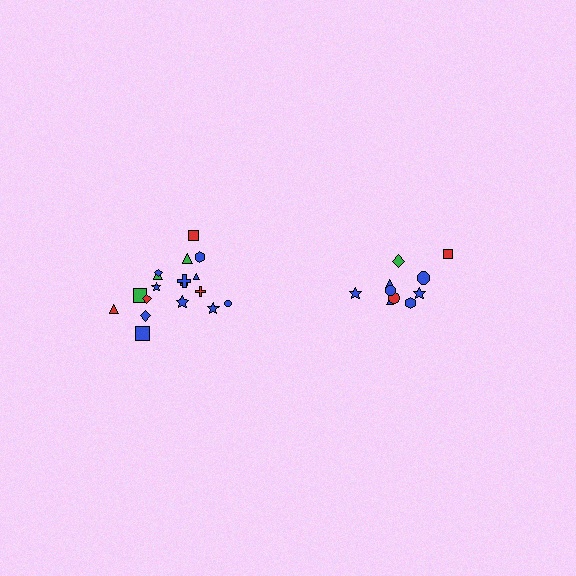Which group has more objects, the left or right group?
The left group.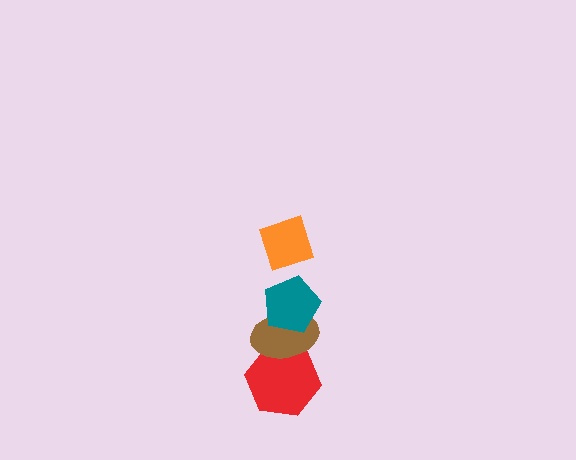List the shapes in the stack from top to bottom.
From top to bottom: the orange diamond, the teal pentagon, the brown ellipse, the red hexagon.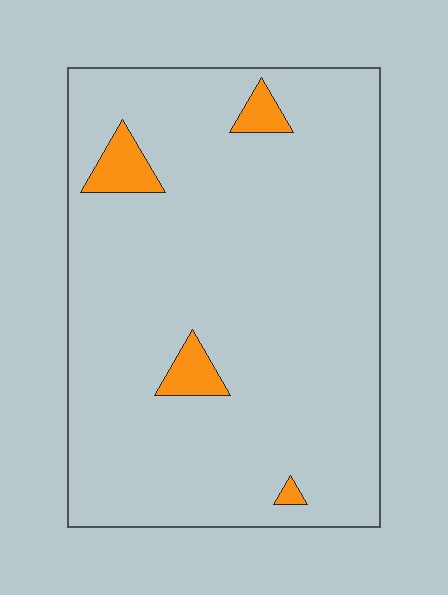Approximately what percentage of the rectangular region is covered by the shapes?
Approximately 5%.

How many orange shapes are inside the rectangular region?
4.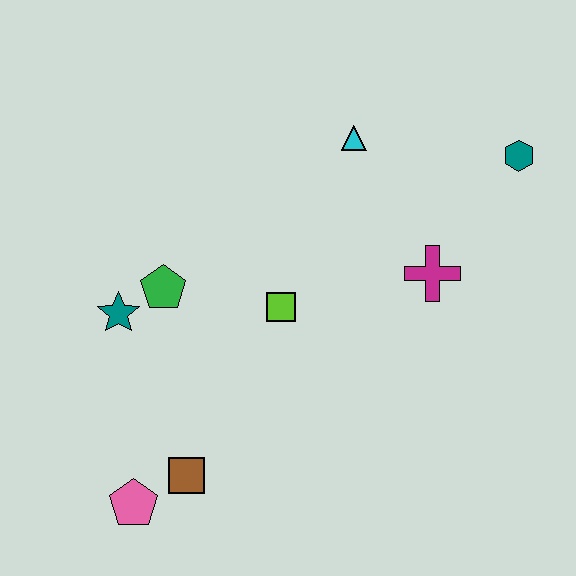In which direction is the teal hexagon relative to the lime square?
The teal hexagon is to the right of the lime square.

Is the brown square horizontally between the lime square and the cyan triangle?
No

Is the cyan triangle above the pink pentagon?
Yes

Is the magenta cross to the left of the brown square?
No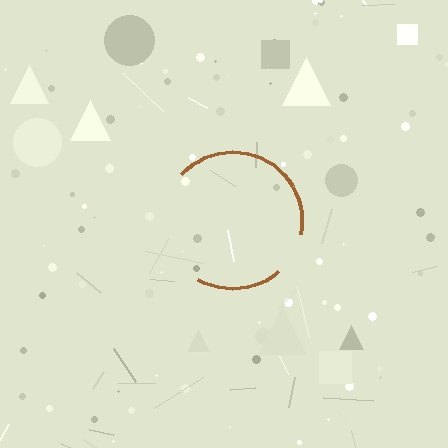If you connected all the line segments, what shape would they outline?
They would outline a circle.